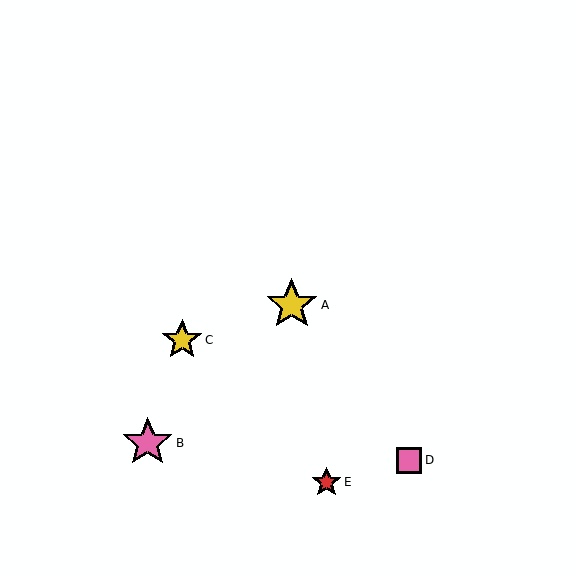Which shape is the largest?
The yellow star (labeled A) is the largest.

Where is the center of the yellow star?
The center of the yellow star is at (292, 305).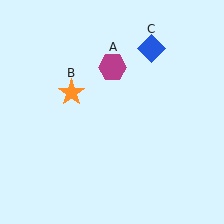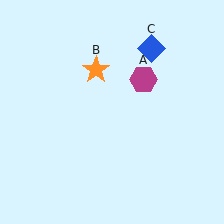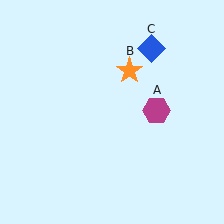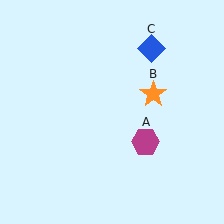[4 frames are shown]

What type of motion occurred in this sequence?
The magenta hexagon (object A), orange star (object B) rotated clockwise around the center of the scene.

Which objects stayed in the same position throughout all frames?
Blue diamond (object C) remained stationary.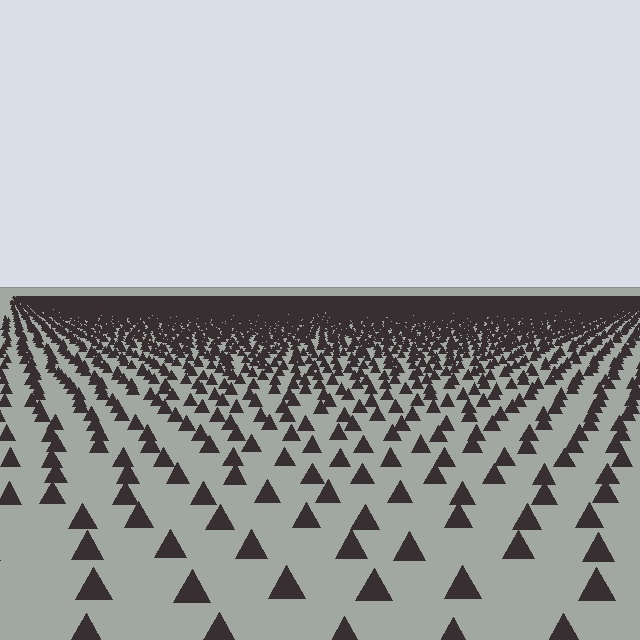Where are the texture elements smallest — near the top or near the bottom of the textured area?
Near the top.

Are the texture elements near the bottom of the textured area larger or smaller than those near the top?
Larger. Near the bottom, elements are closer to the viewer and appear at a bigger on-screen size.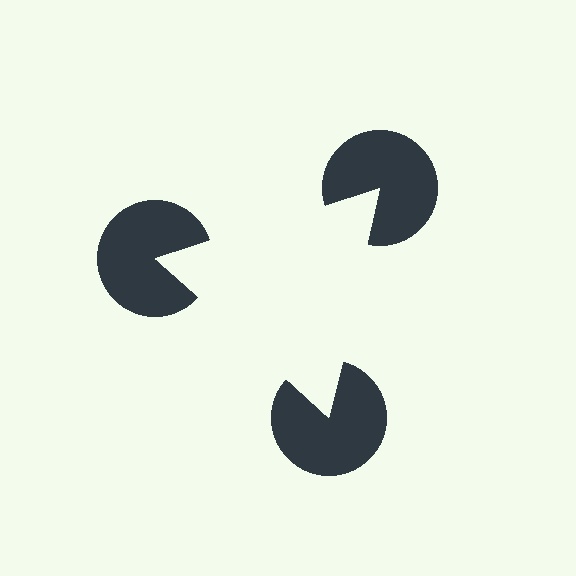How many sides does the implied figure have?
3 sides.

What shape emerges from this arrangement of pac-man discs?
An illusory triangle — its edges are inferred from the aligned wedge cuts in the pac-man discs, not physically drawn.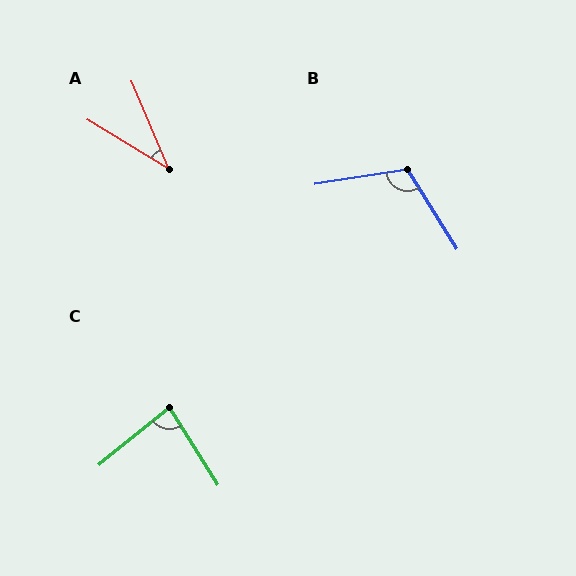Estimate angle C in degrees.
Approximately 83 degrees.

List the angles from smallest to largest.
A (36°), C (83°), B (113°).